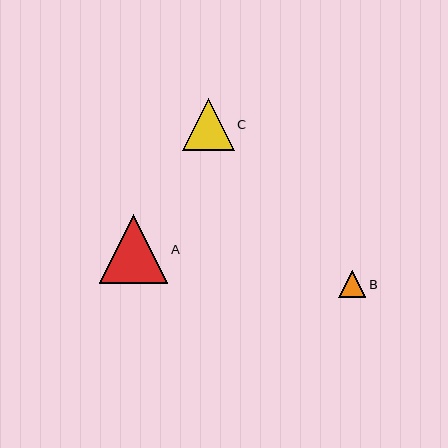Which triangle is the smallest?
Triangle B is the smallest with a size of approximately 27 pixels.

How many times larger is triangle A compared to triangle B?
Triangle A is approximately 2.6 times the size of triangle B.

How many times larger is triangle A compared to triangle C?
Triangle A is approximately 1.3 times the size of triangle C.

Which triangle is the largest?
Triangle A is the largest with a size of approximately 69 pixels.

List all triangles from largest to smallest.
From largest to smallest: A, C, B.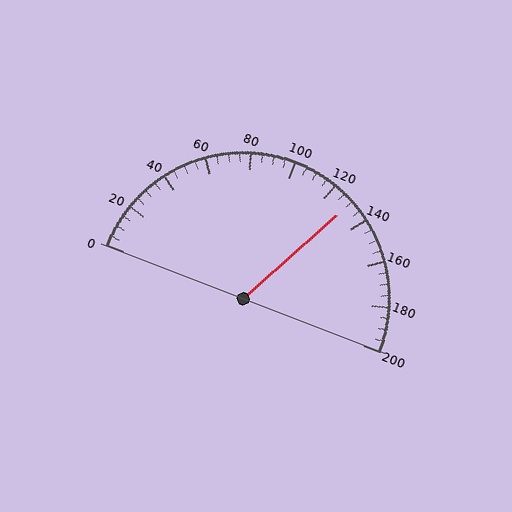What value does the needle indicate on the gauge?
The needle indicates approximately 130.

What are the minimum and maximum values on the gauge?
The gauge ranges from 0 to 200.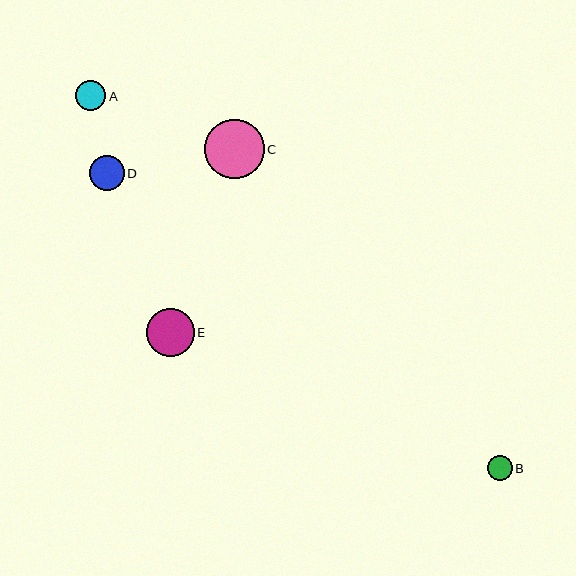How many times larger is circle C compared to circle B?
Circle C is approximately 2.4 times the size of circle B.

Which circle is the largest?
Circle C is the largest with a size of approximately 59 pixels.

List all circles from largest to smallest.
From largest to smallest: C, E, D, A, B.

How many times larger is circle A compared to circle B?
Circle A is approximately 1.2 times the size of circle B.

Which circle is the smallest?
Circle B is the smallest with a size of approximately 25 pixels.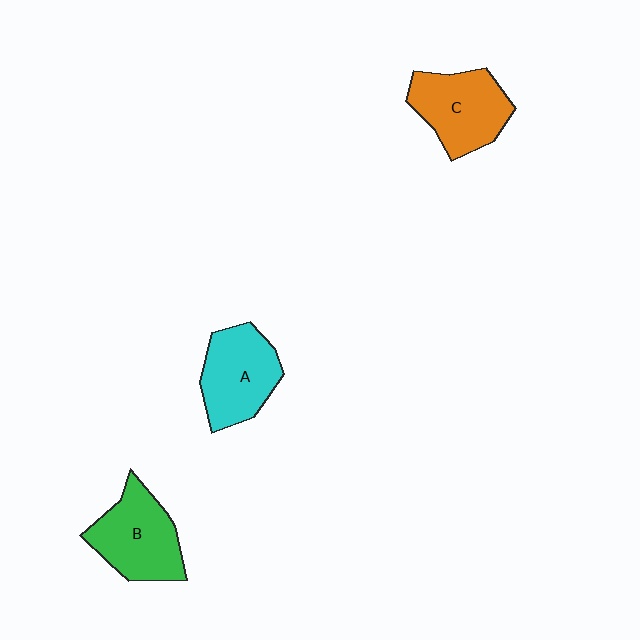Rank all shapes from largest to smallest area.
From largest to smallest: B (green), C (orange), A (cyan).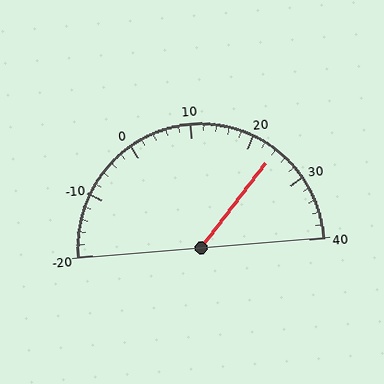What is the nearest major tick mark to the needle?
The nearest major tick mark is 20.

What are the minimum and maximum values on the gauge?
The gauge ranges from -20 to 40.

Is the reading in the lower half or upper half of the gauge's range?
The reading is in the upper half of the range (-20 to 40).